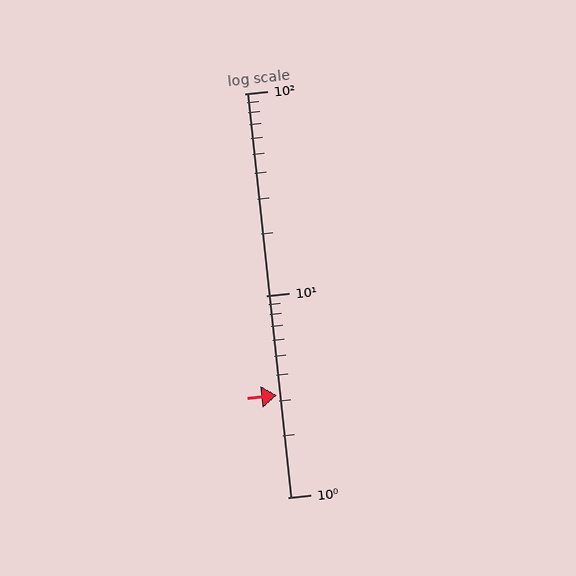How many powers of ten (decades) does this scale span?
The scale spans 2 decades, from 1 to 100.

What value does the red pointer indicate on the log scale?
The pointer indicates approximately 3.2.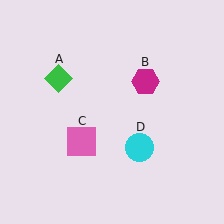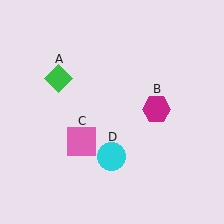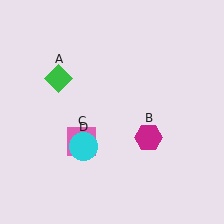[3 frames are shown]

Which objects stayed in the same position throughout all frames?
Green diamond (object A) and pink square (object C) remained stationary.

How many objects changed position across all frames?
2 objects changed position: magenta hexagon (object B), cyan circle (object D).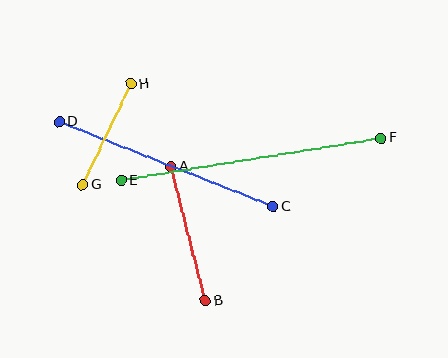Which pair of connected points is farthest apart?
Points E and F are farthest apart.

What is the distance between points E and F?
The distance is approximately 263 pixels.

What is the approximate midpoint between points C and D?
The midpoint is at approximately (166, 164) pixels.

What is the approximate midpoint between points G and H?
The midpoint is at approximately (107, 134) pixels.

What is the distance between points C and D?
The distance is approximately 230 pixels.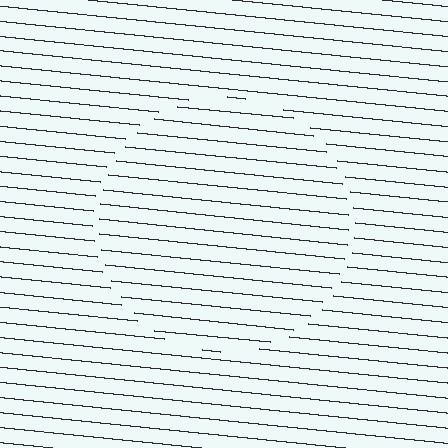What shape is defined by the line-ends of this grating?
An illusory circle. The interior of the shape contains the same grating, shifted by half a period — the contour is defined by the phase discontinuity where line-ends from the inner and outer gratings abut.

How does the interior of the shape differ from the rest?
The interior of the shape contains the same grating, shifted by half a period — the contour is defined by the phase discontinuity where line-ends from the inner and outer gratings abut.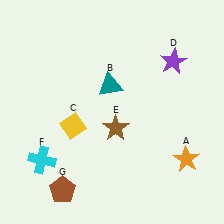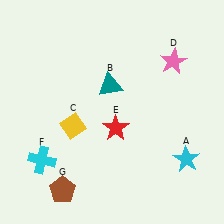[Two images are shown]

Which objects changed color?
A changed from orange to cyan. D changed from purple to pink. E changed from brown to red.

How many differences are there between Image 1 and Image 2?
There are 3 differences between the two images.